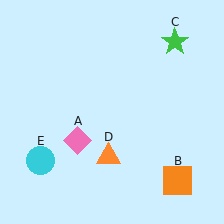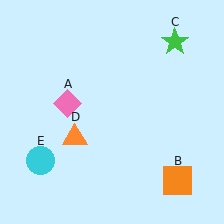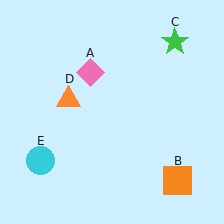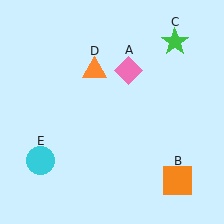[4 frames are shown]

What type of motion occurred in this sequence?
The pink diamond (object A), orange triangle (object D) rotated clockwise around the center of the scene.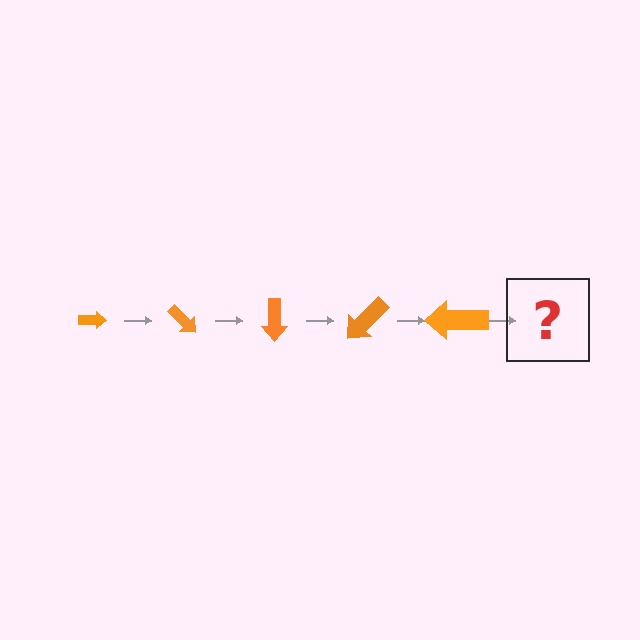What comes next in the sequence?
The next element should be an arrow, larger than the previous one and rotated 225 degrees from the start.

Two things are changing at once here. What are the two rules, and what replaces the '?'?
The two rules are that the arrow grows larger each step and it rotates 45 degrees each step. The '?' should be an arrow, larger than the previous one and rotated 225 degrees from the start.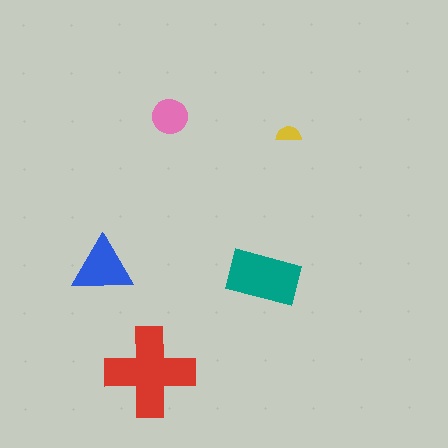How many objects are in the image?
There are 5 objects in the image.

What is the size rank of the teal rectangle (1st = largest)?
2nd.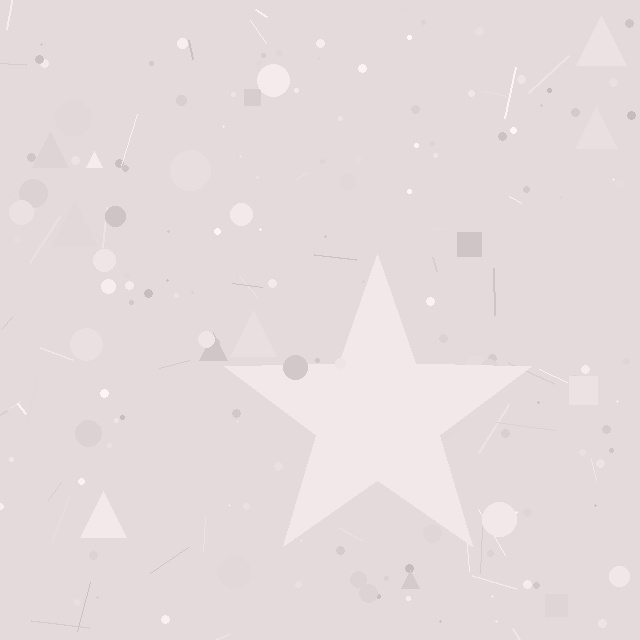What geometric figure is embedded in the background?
A star is embedded in the background.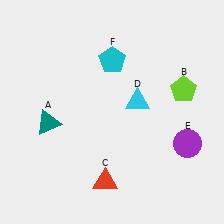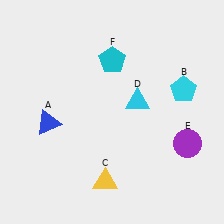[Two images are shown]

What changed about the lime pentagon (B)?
In Image 1, B is lime. In Image 2, it changed to cyan.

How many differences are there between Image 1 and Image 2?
There are 3 differences between the two images.